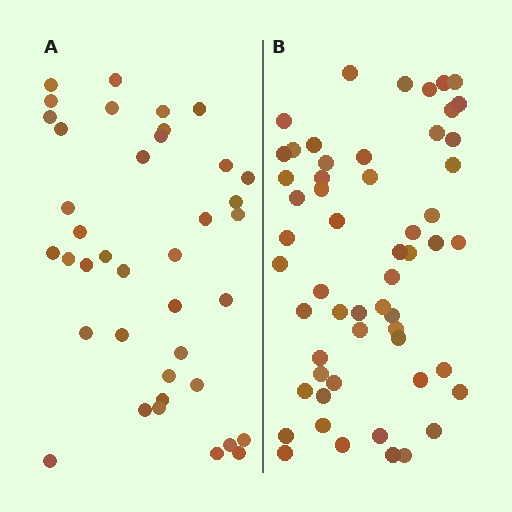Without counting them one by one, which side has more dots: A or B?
Region B (the right region) has more dots.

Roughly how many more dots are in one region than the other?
Region B has approximately 15 more dots than region A.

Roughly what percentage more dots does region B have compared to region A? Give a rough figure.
About 45% more.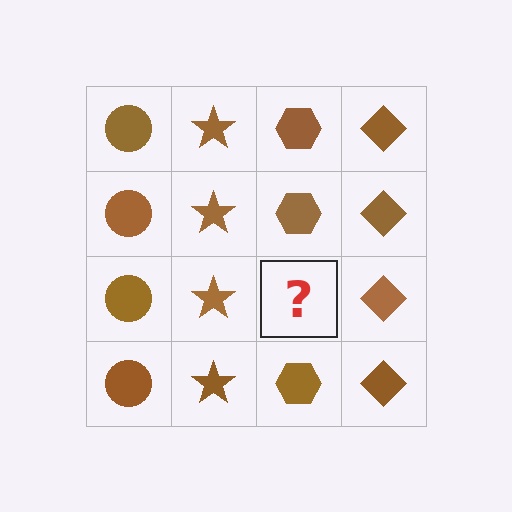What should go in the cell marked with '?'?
The missing cell should contain a brown hexagon.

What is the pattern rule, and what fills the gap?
The rule is that each column has a consistent shape. The gap should be filled with a brown hexagon.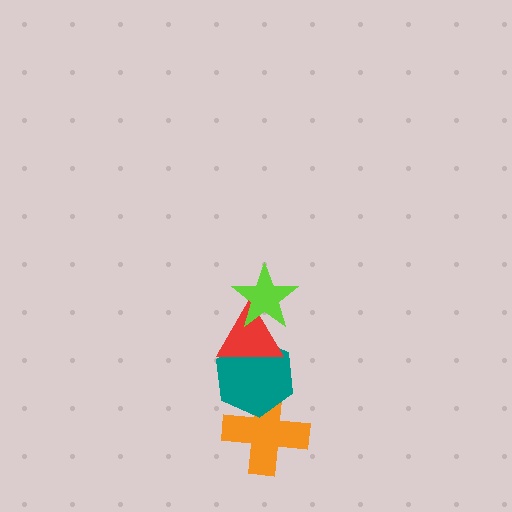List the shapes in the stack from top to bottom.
From top to bottom: the lime star, the red triangle, the teal hexagon, the orange cross.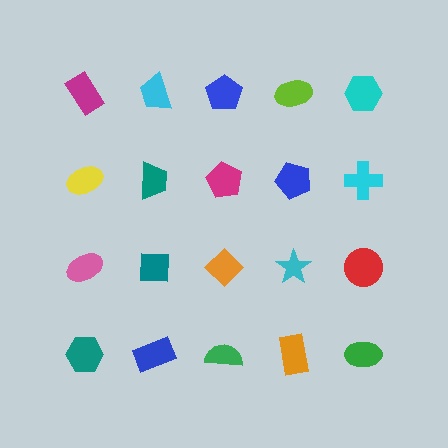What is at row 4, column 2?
A blue rectangle.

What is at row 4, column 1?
A teal hexagon.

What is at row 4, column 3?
A green semicircle.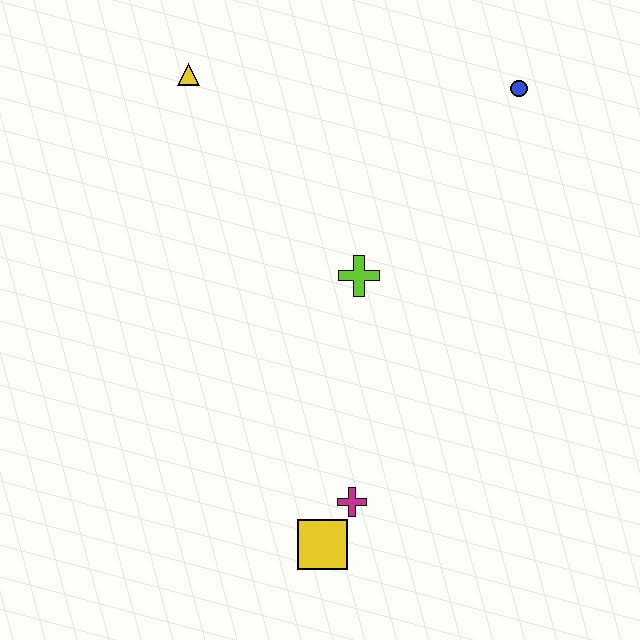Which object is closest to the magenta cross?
The yellow square is closest to the magenta cross.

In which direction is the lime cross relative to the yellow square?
The lime cross is above the yellow square.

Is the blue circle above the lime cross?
Yes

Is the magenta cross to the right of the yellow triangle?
Yes